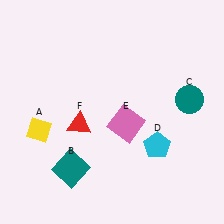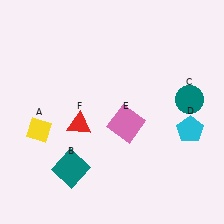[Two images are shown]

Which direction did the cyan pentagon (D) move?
The cyan pentagon (D) moved right.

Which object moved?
The cyan pentagon (D) moved right.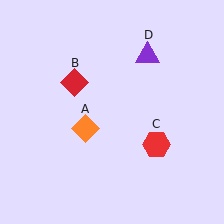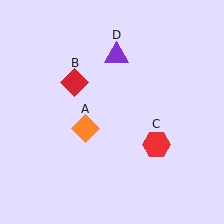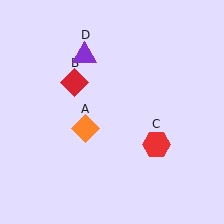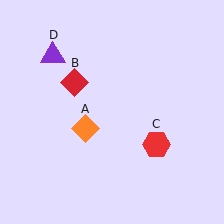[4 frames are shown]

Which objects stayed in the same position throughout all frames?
Orange diamond (object A) and red diamond (object B) and red hexagon (object C) remained stationary.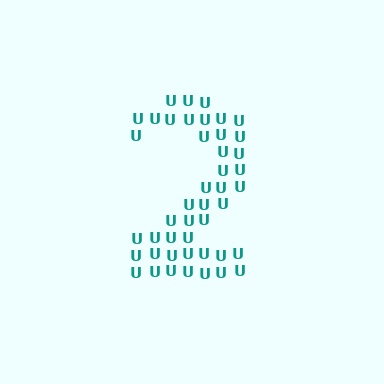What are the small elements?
The small elements are letter U's.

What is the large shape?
The large shape is the digit 2.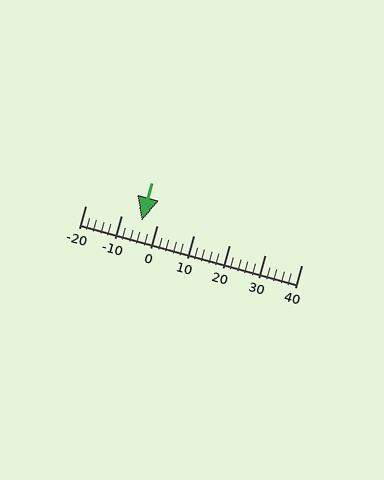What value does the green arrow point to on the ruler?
The green arrow points to approximately -4.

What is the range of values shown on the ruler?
The ruler shows values from -20 to 40.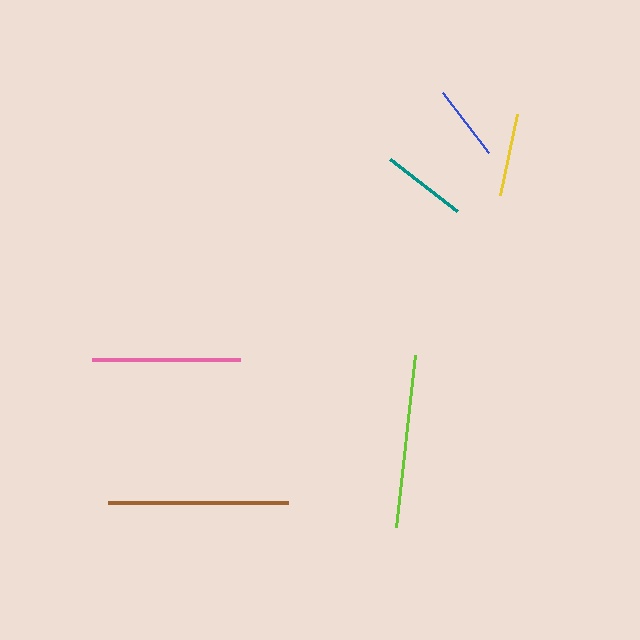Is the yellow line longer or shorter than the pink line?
The pink line is longer than the yellow line.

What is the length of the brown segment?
The brown segment is approximately 180 pixels long.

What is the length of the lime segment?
The lime segment is approximately 172 pixels long.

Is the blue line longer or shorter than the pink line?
The pink line is longer than the blue line.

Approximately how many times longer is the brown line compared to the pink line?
The brown line is approximately 1.2 times the length of the pink line.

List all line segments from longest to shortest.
From longest to shortest: brown, lime, pink, teal, yellow, blue.